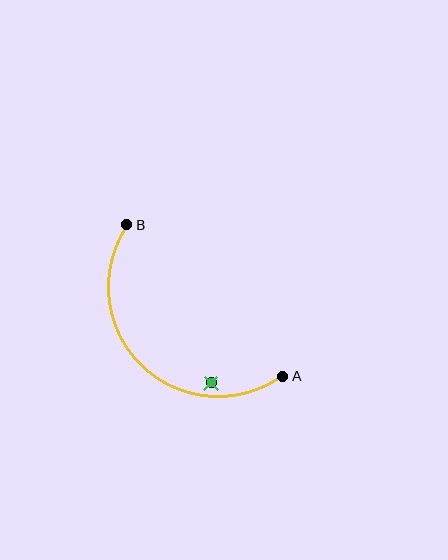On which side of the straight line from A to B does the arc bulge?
The arc bulges below and to the left of the straight line connecting A and B.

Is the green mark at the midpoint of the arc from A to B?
No — the green mark does not lie on the arc at all. It sits slightly inside the curve.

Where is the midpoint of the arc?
The arc midpoint is the point on the curve farthest from the straight line joining A and B. It sits below and to the left of that line.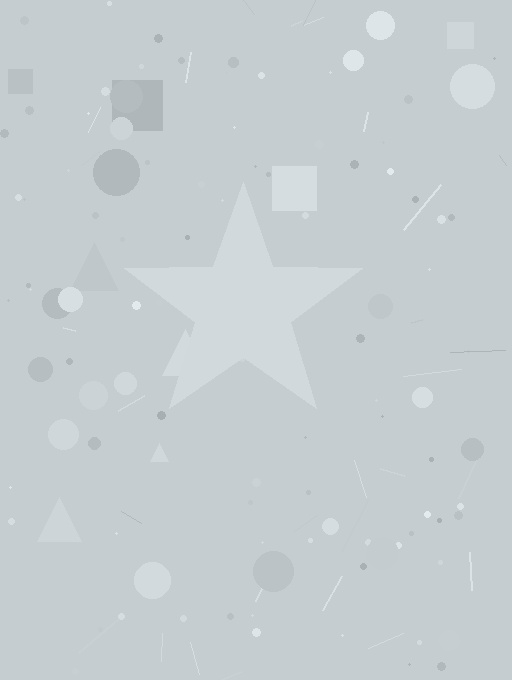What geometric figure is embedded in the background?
A star is embedded in the background.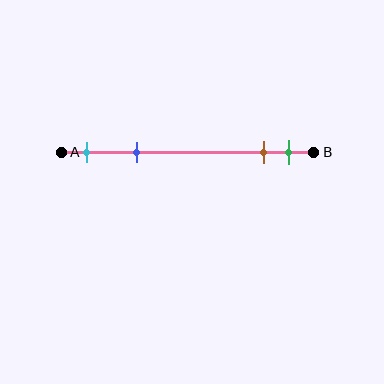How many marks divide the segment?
There are 4 marks dividing the segment.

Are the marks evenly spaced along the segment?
No, the marks are not evenly spaced.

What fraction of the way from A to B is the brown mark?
The brown mark is approximately 80% (0.8) of the way from A to B.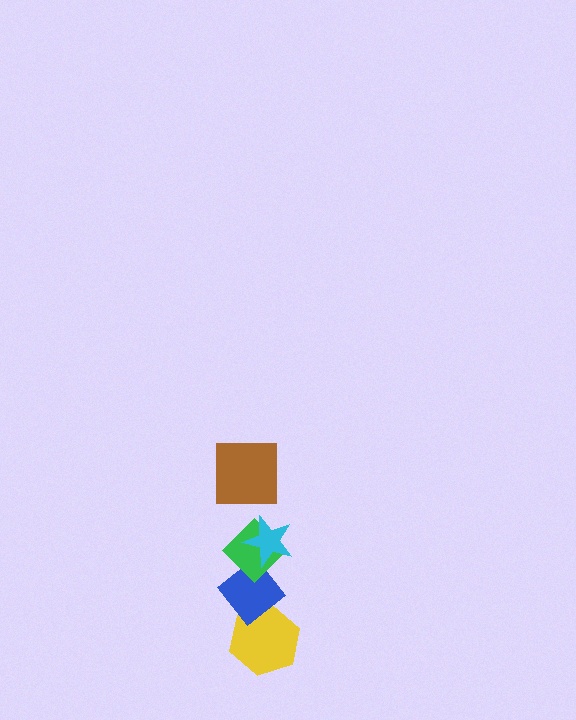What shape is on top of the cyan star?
The brown square is on top of the cyan star.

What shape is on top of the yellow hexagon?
The blue diamond is on top of the yellow hexagon.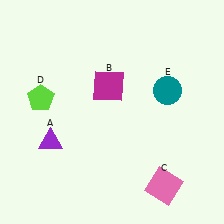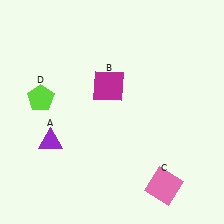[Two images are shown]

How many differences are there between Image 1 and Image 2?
There is 1 difference between the two images.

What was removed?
The teal circle (E) was removed in Image 2.